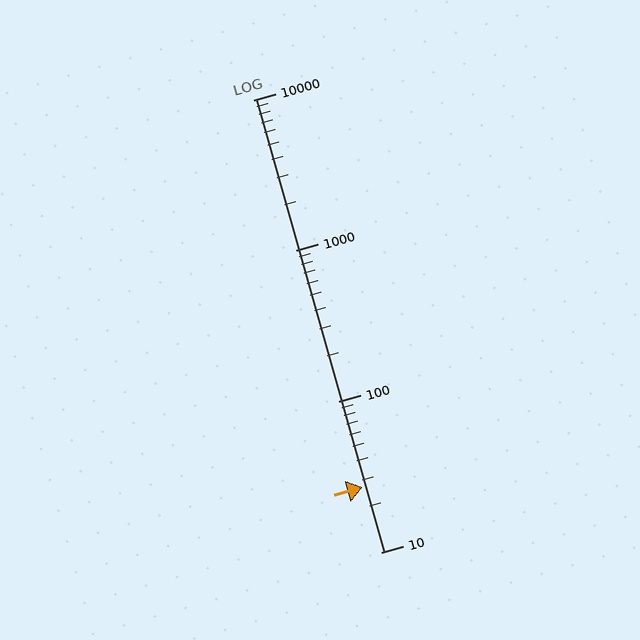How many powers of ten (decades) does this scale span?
The scale spans 3 decades, from 10 to 10000.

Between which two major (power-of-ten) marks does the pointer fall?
The pointer is between 10 and 100.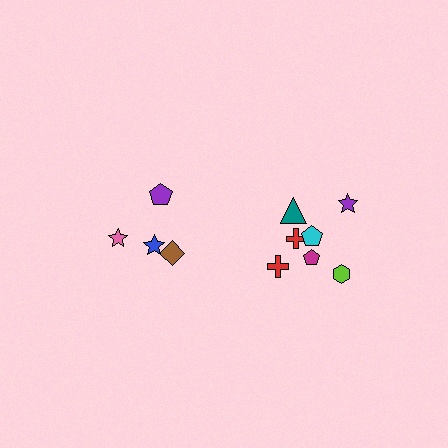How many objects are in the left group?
There are 4 objects.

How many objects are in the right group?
There are 7 objects.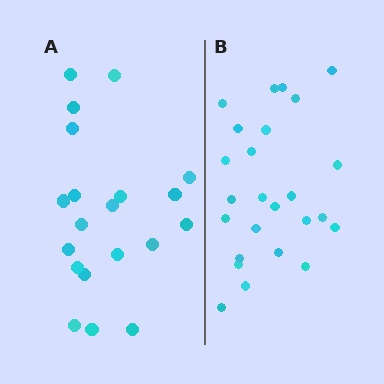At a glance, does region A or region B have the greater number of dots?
Region B (the right region) has more dots.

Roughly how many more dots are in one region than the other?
Region B has about 5 more dots than region A.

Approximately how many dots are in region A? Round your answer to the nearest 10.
About 20 dots.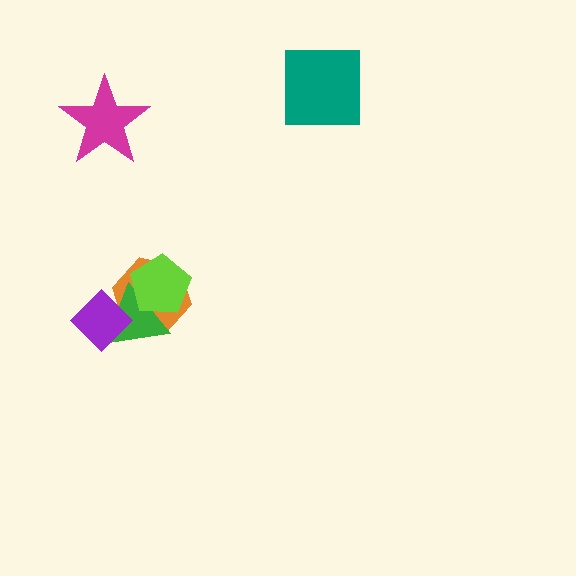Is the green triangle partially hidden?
Yes, it is partially covered by another shape.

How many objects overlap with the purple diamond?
2 objects overlap with the purple diamond.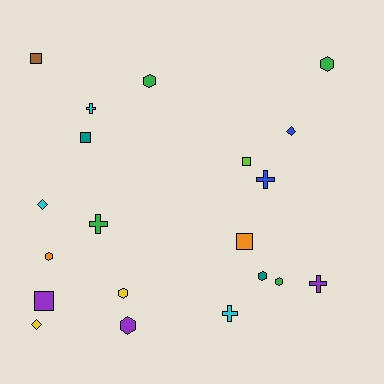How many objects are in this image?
There are 20 objects.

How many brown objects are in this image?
There is 1 brown object.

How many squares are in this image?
There are 5 squares.